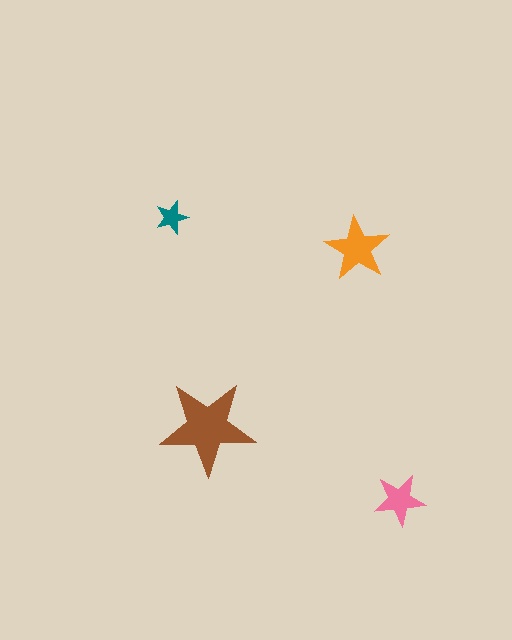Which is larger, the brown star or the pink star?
The brown one.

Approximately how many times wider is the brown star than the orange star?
About 1.5 times wider.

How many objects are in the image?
There are 4 objects in the image.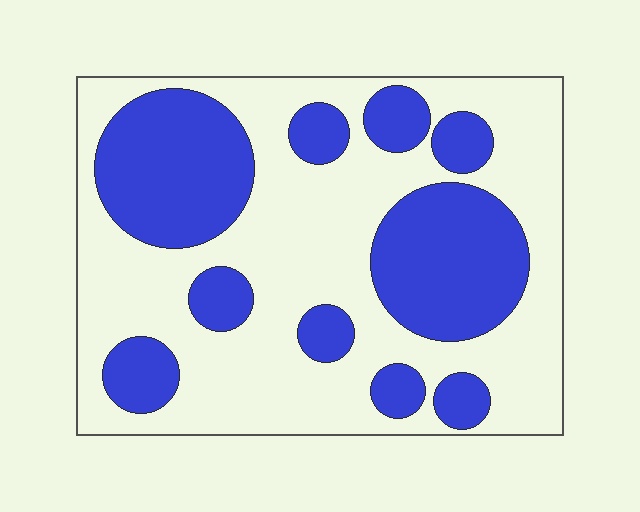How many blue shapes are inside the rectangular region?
10.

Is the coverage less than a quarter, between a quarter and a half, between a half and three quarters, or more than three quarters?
Between a quarter and a half.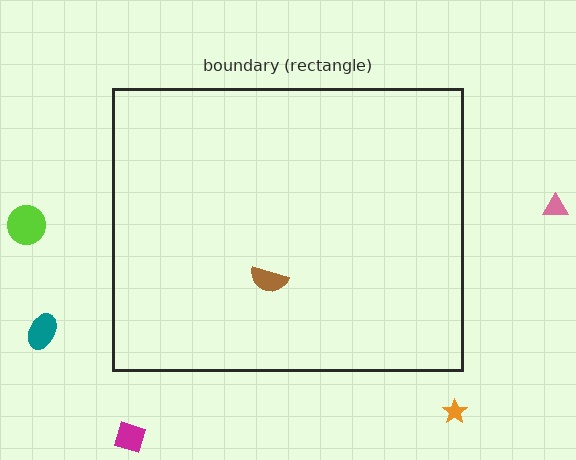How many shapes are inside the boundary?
1 inside, 5 outside.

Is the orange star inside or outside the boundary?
Outside.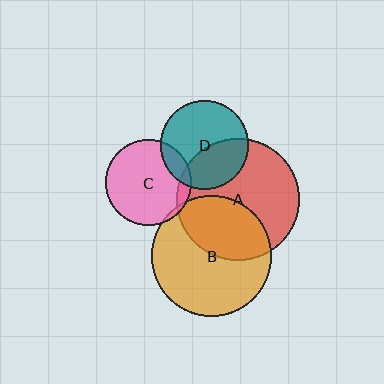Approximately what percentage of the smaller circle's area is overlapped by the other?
Approximately 40%.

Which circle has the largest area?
Circle A (red).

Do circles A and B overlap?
Yes.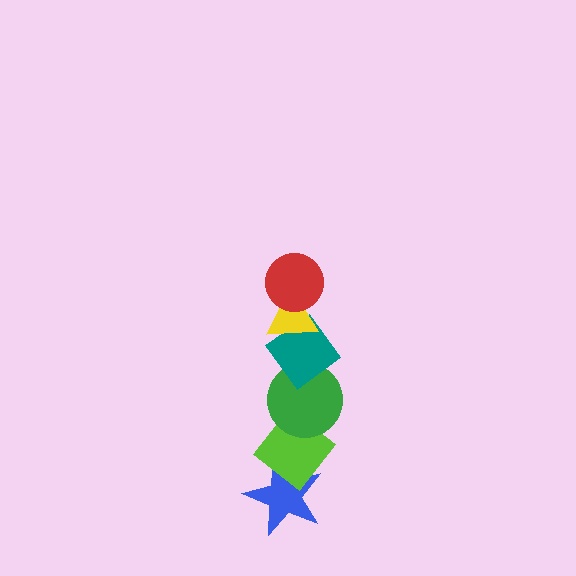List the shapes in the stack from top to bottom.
From top to bottom: the red circle, the yellow triangle, the teal diamond, the green circle, the lime diamond, the blue star.